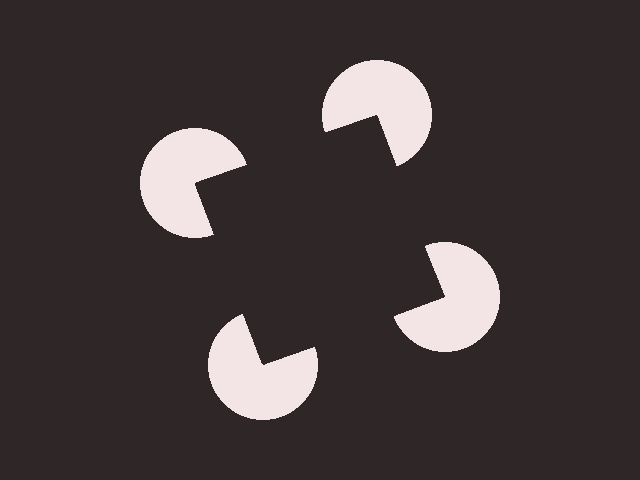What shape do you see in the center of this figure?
An illusory square — its edges are inferred from the aligned wedge cuts in the pac-man discs, not physically drawn.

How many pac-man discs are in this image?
There are 4 — one at each vertex of the illusory square.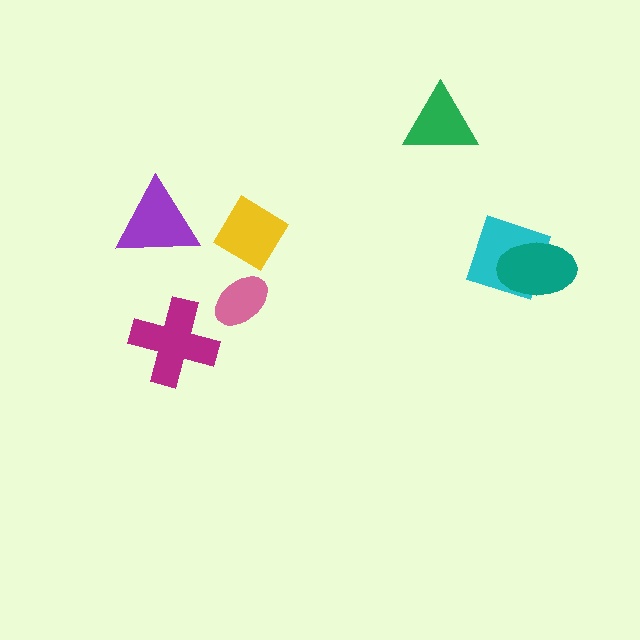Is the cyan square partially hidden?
Yes, it is partially covered by another shape.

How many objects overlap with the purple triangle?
0 objects overlap with the purple triangle.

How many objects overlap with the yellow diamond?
0 objects overlap with the yellow diamond.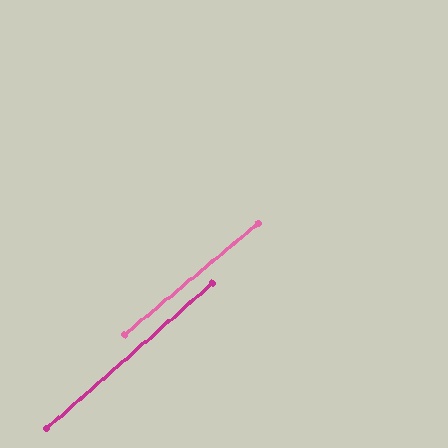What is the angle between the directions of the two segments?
Approximately 1 degree.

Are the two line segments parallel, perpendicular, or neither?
Parallel — their directions differ by only 1.4°.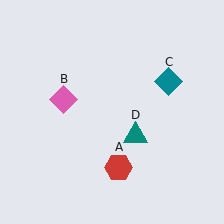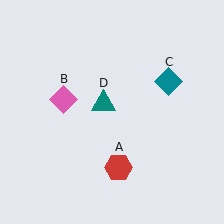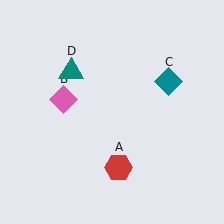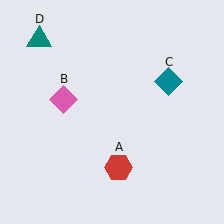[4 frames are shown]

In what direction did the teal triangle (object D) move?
The teal triangle (object D) moved up and to the left.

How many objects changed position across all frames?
1 object changed position: teal triangle (object D).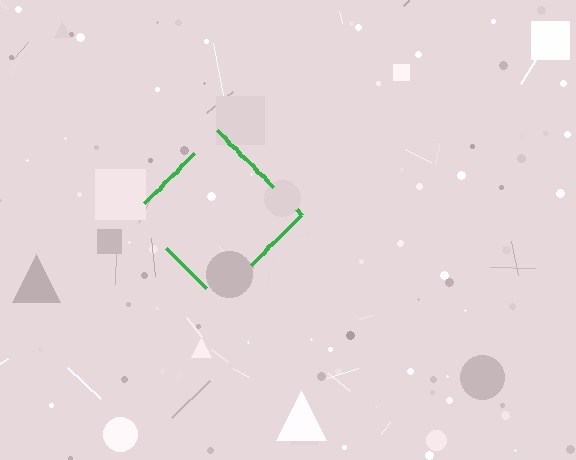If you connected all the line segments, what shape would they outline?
They would outline a diamond.